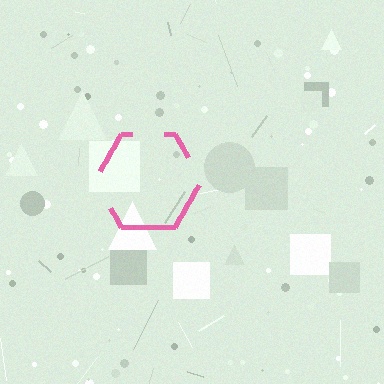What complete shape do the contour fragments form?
The contour fragments form a hexagon.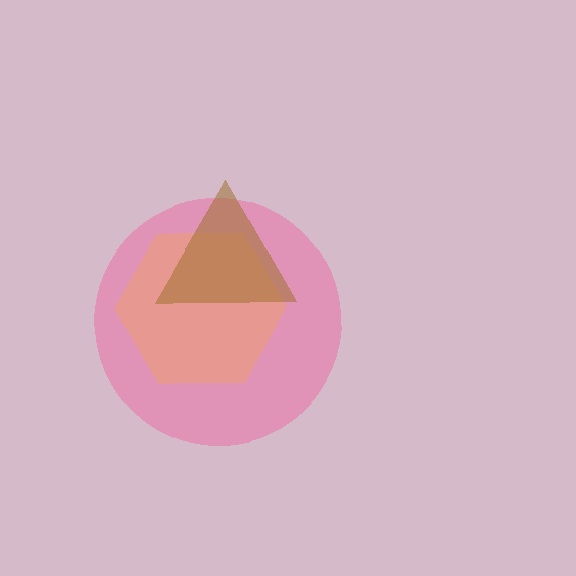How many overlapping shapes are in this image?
There are 3 overlapping shapes in the image.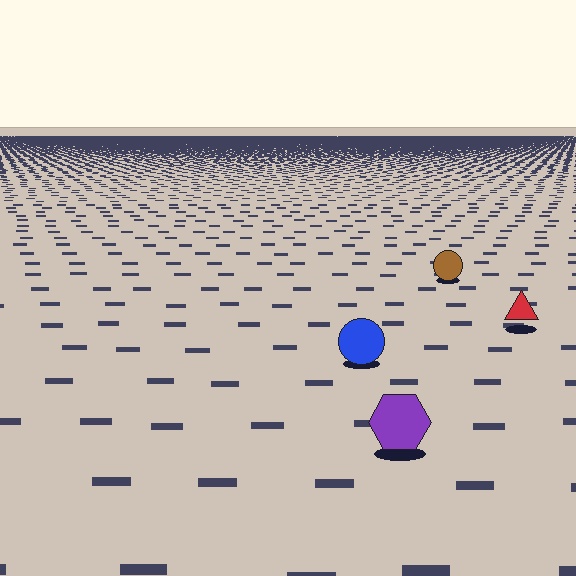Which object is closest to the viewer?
The purple hexagon is closest. The texture marks near it are larger and more spread out.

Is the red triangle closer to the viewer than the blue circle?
No. The blue circle is closer — you can tell from the texture gradient: the ground texture is coarser near it.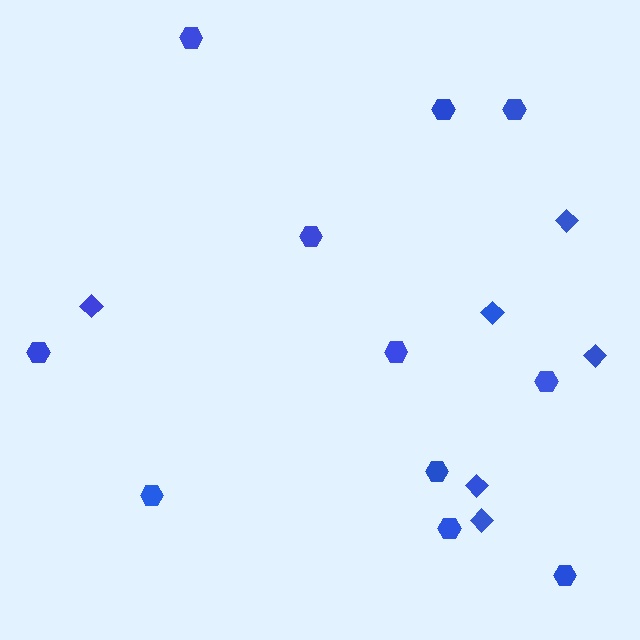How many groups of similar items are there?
There are 2 groups: one group of diamonds (6) and one group of hexagons (11).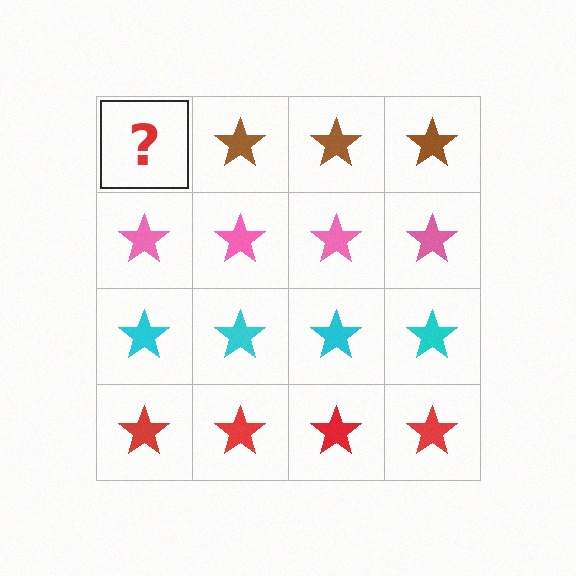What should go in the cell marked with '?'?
The missing cell should contain a brown star.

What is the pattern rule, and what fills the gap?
The rule is that each row has a consistent color. The gap should be filled with a brown star.